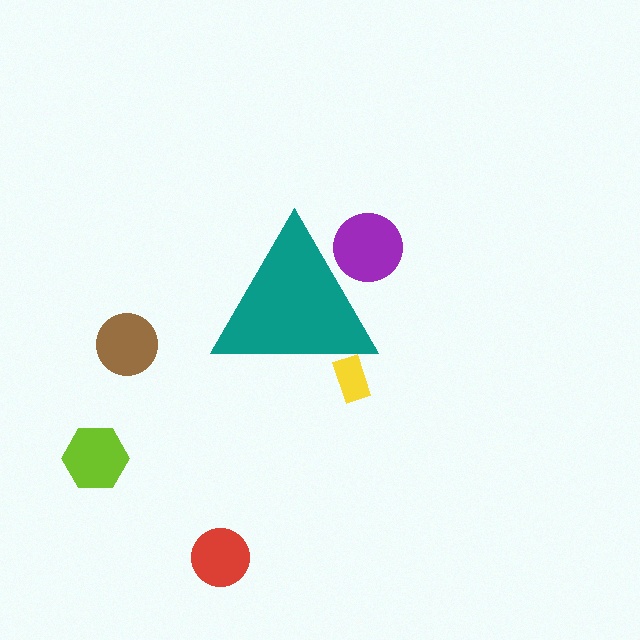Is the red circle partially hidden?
No, the red circle is fully visible.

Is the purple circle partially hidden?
Yes, the purple circle is partially hidden behind the teal triangle.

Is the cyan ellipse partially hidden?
No, the cyan ellipse is fully visible.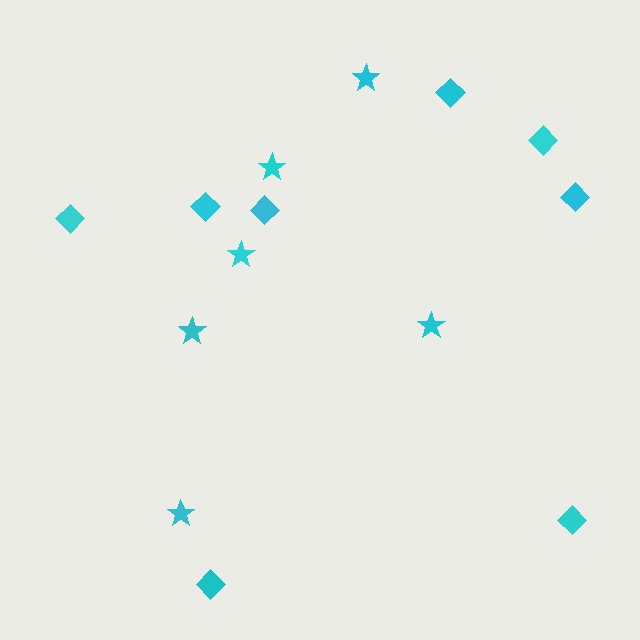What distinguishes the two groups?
There are 2 groups: one group of diamonds (8) and one group of stars (6).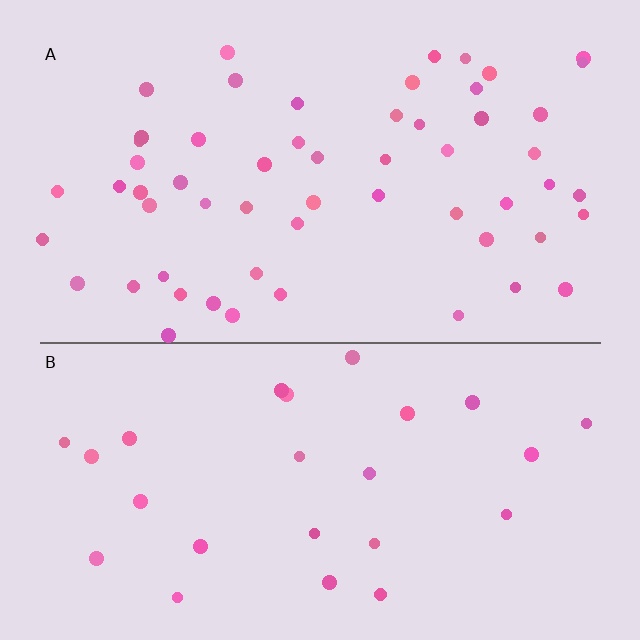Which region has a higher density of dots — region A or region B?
A (the top).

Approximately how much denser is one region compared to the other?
Approximately 2.2× — region A over region B.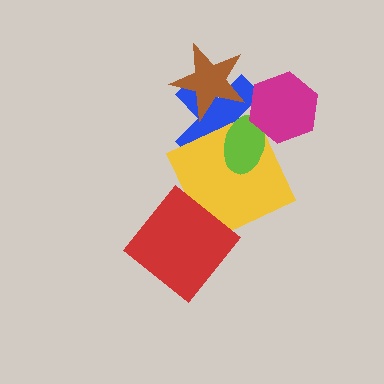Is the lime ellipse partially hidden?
Yes, it is partially covered by another shape.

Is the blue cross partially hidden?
Yes, it is partially covered by another shape.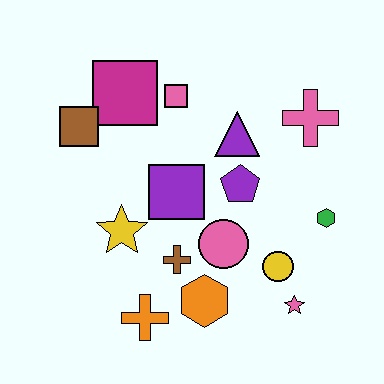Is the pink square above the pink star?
Yes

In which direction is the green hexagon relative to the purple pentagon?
The green hexagon is to the right of the purple pentagon.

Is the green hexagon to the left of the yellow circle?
No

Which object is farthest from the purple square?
The pink star is farthest from the purple square.